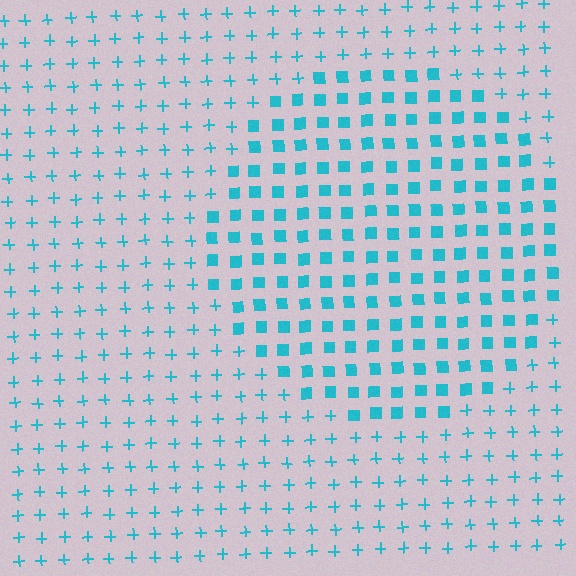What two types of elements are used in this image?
The image uses squares inside the circle region and plus signs outside it.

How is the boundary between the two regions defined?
The boundary is defined by a change in element shape: squares inside vs. plus signs outside. All elements share the same color and spacing.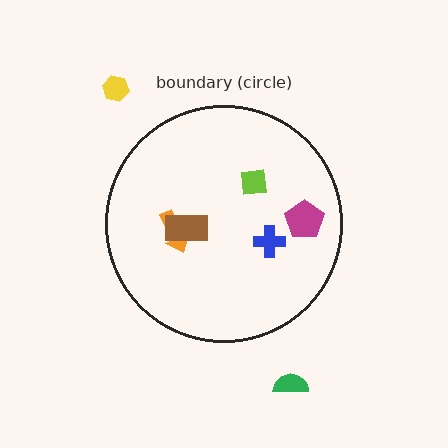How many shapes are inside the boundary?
5 inside, 2 outside.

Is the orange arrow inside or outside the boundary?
Inside.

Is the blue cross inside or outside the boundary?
Inside.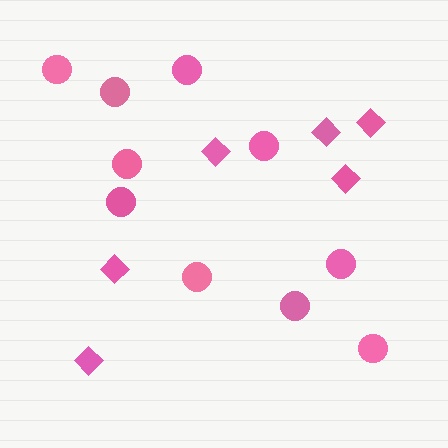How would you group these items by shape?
There are 2 groups: one group of diamonds (6) and one group of circles (10).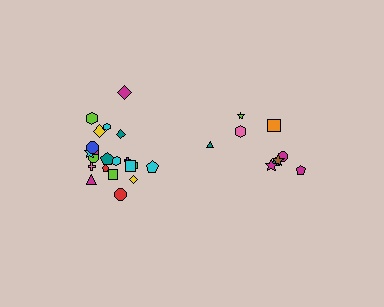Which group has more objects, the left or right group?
The left group.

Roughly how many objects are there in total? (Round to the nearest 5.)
Roughly 30 objects in total.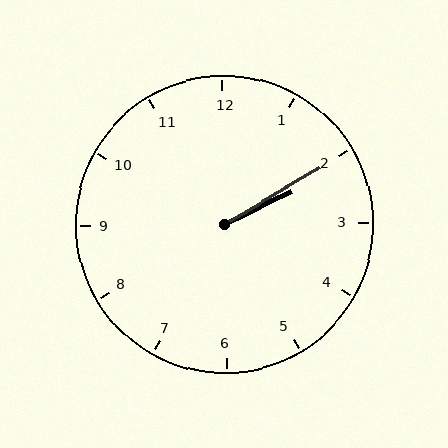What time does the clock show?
2:10.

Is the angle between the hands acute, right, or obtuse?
It is acute.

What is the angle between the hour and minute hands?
Approximately 5 degrees.